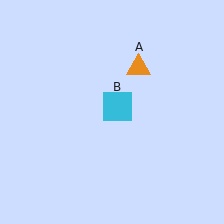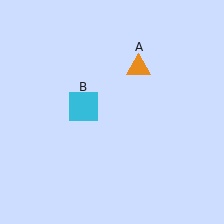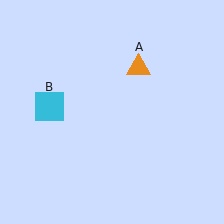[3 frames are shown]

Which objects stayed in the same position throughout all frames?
Orange triangle (object A) remained stationary.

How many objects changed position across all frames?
1 object changed position: cyan square (object B).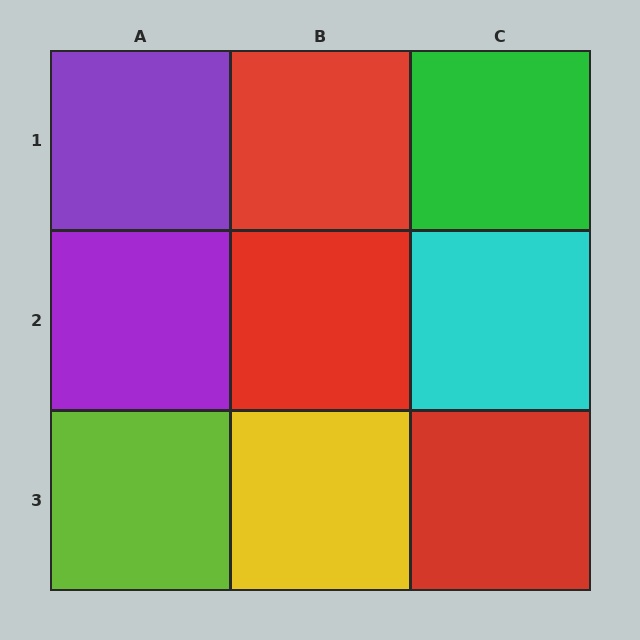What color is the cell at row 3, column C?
Red.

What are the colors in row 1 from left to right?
Purple, red, green.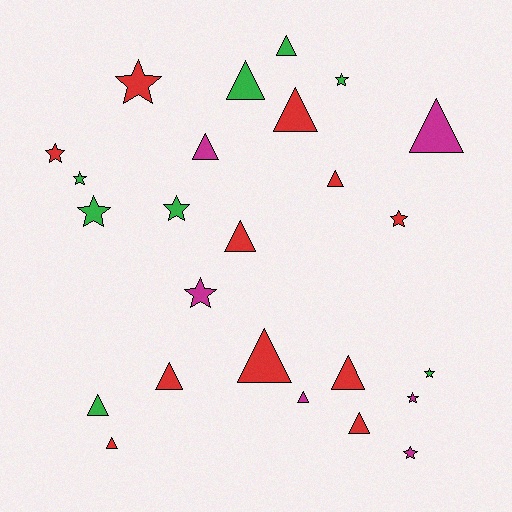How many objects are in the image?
There are 25 objects.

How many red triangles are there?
There are 8 red triangles.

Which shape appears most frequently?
Triangle, with 14 objects.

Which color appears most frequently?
Red, with 11 objects.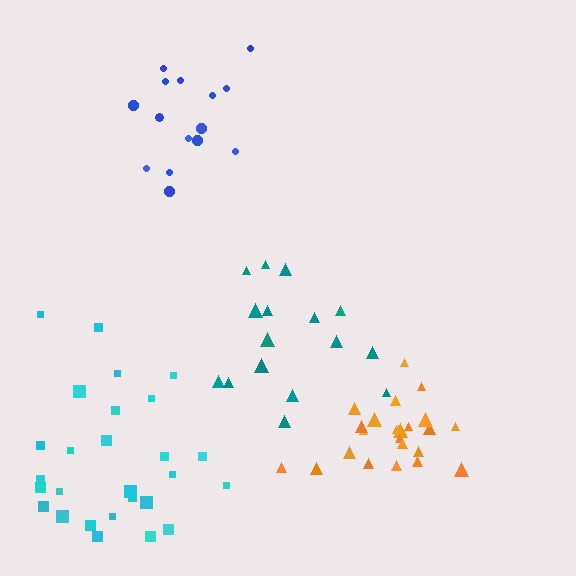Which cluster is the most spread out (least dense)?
Teal.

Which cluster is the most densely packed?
Orange.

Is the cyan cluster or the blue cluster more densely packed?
Blue.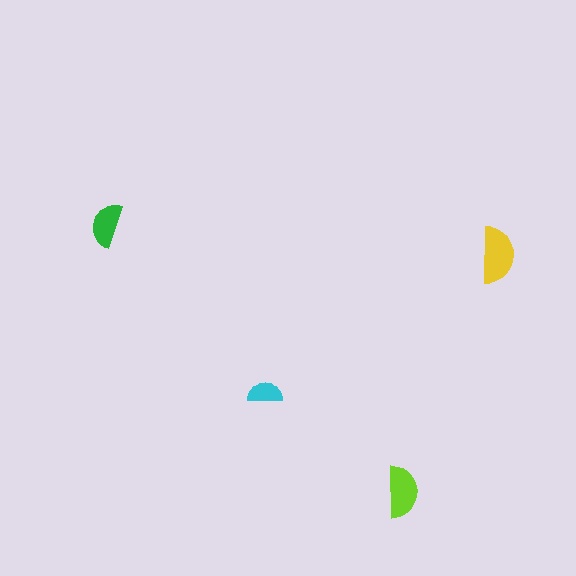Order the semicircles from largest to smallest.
the yellow one, the lime one, the green one, the cyan one.